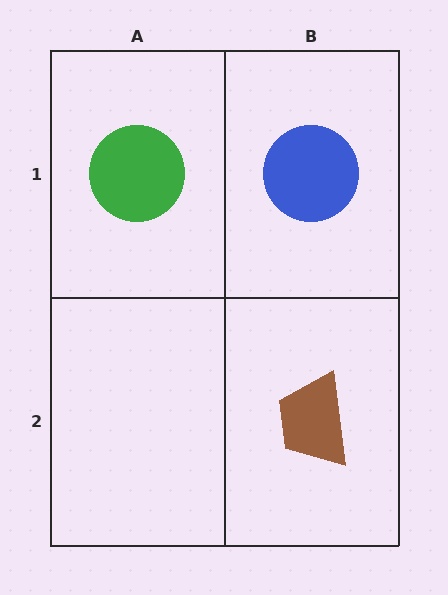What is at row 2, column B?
A brown trapezoid.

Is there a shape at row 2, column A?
No, that cell is empty.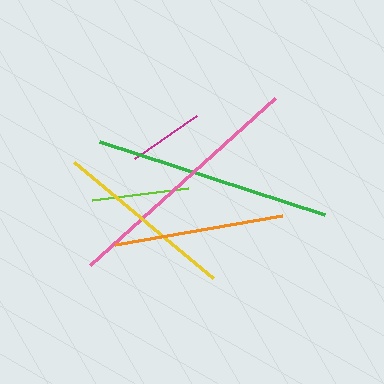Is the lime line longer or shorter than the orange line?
The orange line is longer than the lime line.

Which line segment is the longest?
The pink line is the longest at approximately 249 pixels.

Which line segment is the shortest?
The magenta line is the shortest at approximately 75 pixels.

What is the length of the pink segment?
The pink segment is approximately 249 pixels long.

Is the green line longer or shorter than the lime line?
The green line is longer than the lime line.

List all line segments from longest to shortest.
From longest to shortest: pink, green, yellow, orange, lime, magenta.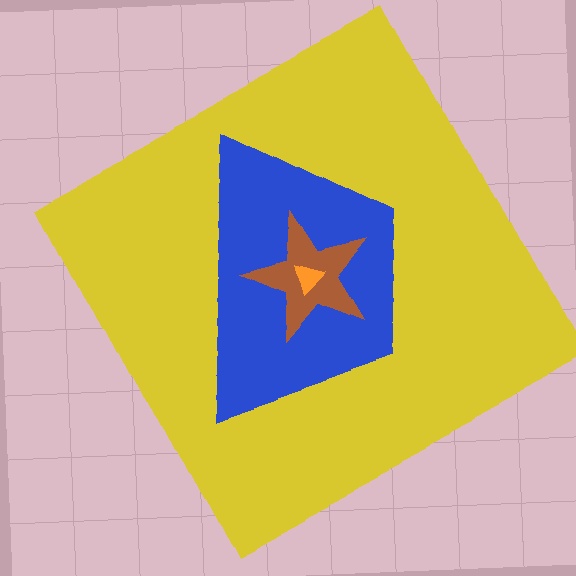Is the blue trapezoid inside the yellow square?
Yes.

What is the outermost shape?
The yellow square.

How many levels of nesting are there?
4.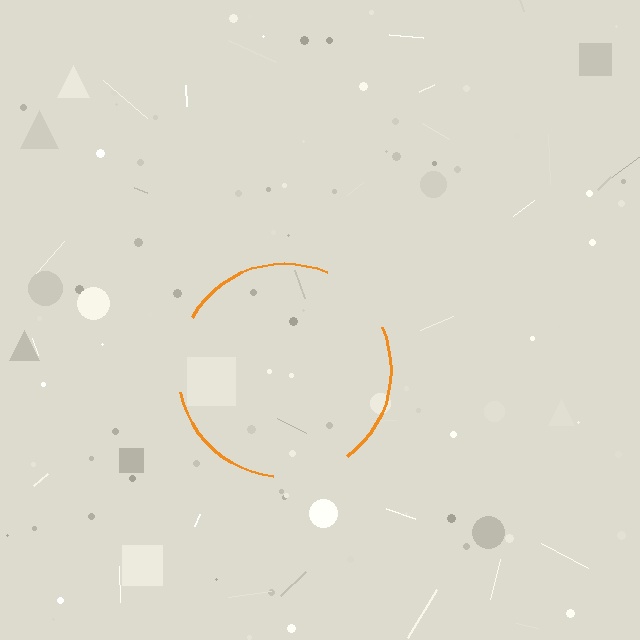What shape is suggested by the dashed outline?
The dashed outline suggests a circle.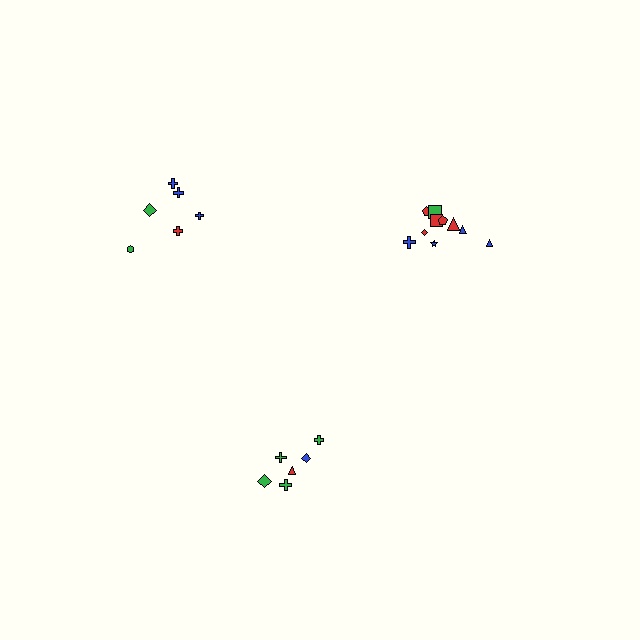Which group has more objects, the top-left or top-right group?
The top-right group.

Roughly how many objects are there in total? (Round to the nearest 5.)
Roughly 20 objects in total.